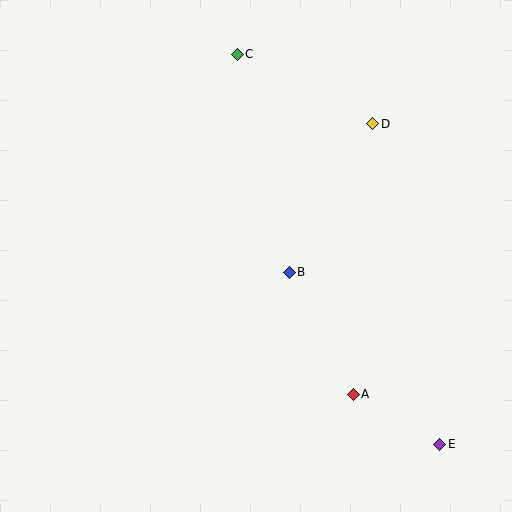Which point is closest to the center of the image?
Point B at (289, 272) is closest to the center.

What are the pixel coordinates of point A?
Point A is at (353, 394).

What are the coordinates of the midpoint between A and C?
The midpoint between A and C is at (295, 224).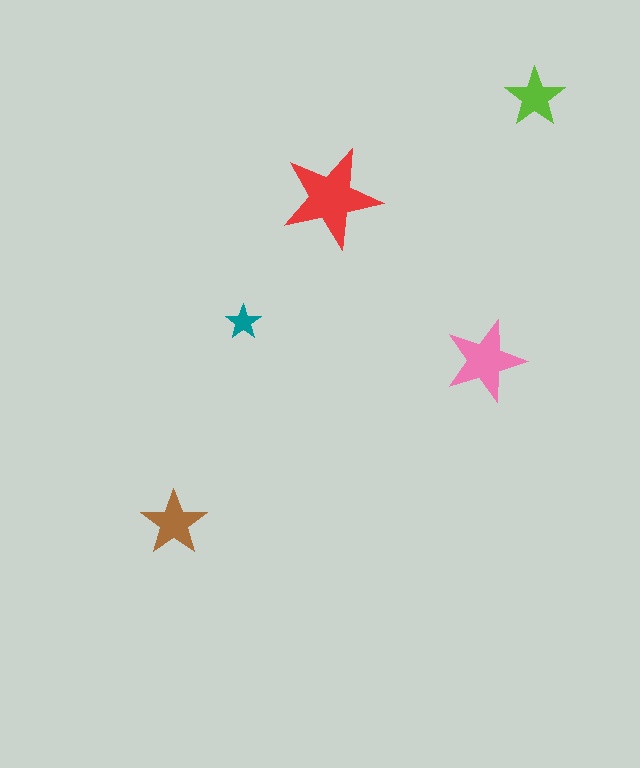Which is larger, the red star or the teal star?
The red one.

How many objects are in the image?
There are 5 objects in the image.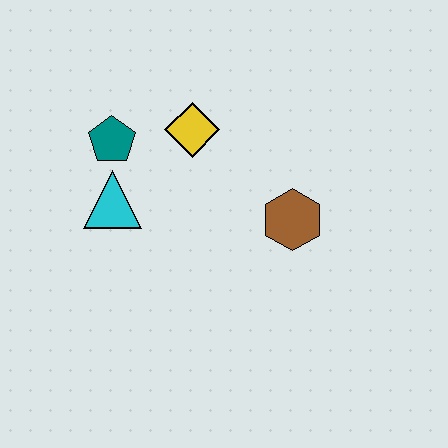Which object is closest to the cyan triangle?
The teal pentagon is closest to the cyan triangle.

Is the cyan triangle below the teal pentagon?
Yes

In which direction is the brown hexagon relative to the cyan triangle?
The brown hexagon is to the right of the cyan triangle.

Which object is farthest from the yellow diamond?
The brown hexagon is farthest from the yellow diamond.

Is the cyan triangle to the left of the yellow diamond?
Yes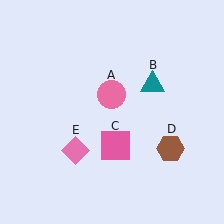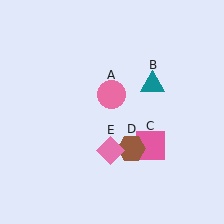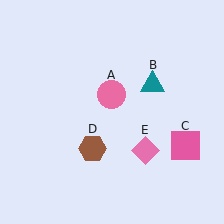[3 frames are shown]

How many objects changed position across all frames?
3 objects changed position: pink square (object C), brown hexagon (object D), pink diamond (object E).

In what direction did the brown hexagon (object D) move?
The brown hexagon (object D) moved left.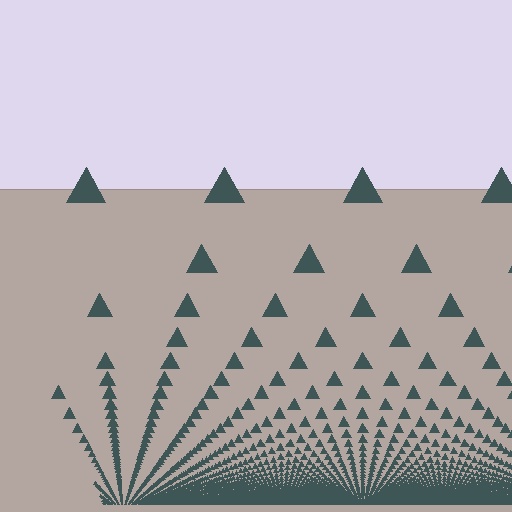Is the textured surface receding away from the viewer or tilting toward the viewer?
The surface appears to tilt toward the viewer. Texture elements get larger and sparser toward the top.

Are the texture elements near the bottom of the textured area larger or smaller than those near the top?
Smaller. The gradient is inverted — elements near the bottom are smaller and denser.